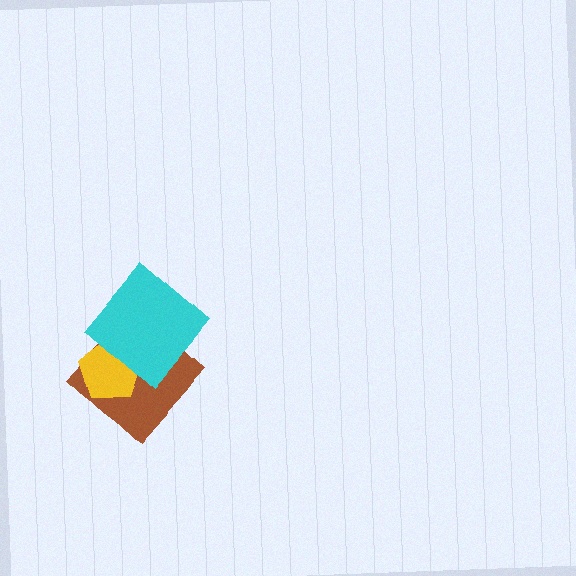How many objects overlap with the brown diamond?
2 objects overlap with the brown diamond.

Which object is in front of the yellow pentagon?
The cyan diamond is in front of the yellow pentagon.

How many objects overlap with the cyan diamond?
2 objects overlap with the cyan diamond.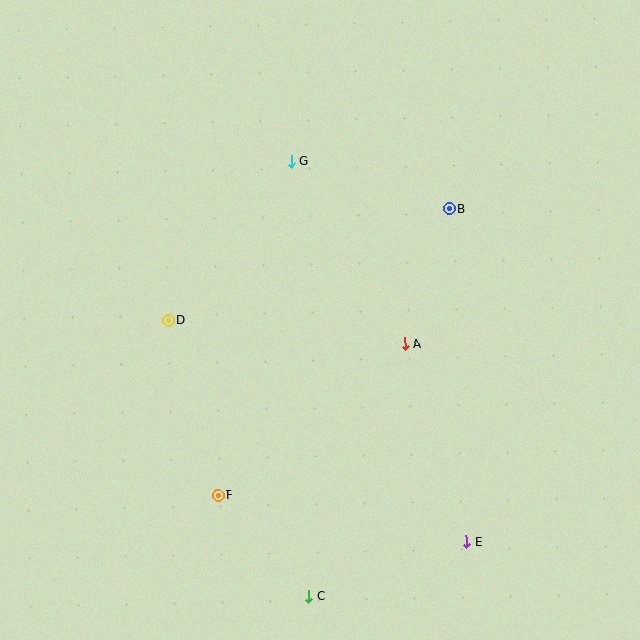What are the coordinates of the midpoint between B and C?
The midpoint between B and C is at (379, 403).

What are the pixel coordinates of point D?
Point D is at (168, 320).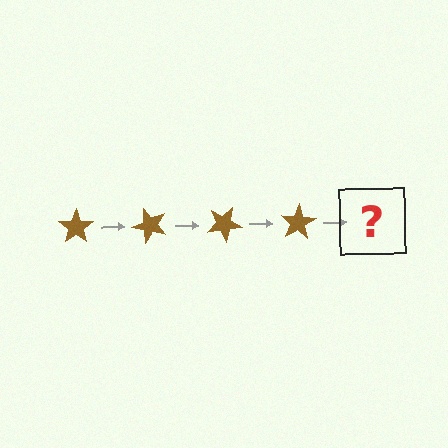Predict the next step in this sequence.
The next step is a brown star rotated 200 degrees.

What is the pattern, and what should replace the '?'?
The pattern is that the star rotates 50 degrees each step. The '?' should be a brown star rotated 200 degrees.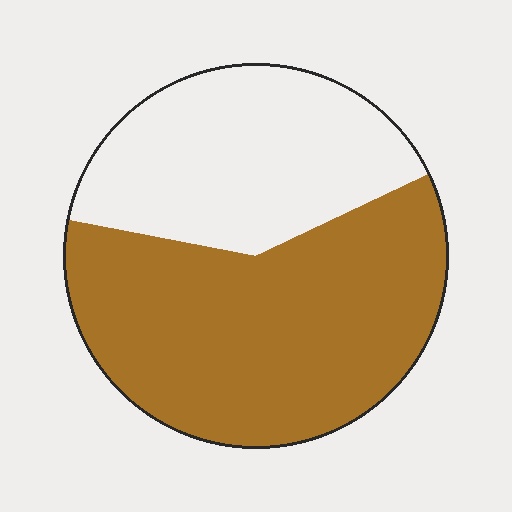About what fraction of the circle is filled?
About three fifths (3/5).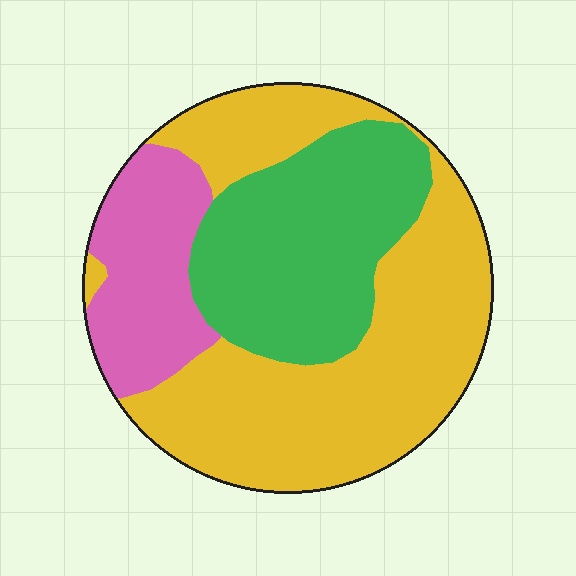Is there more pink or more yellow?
Yellow.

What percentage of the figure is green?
Green takes up about one third (1/3) of the figure.